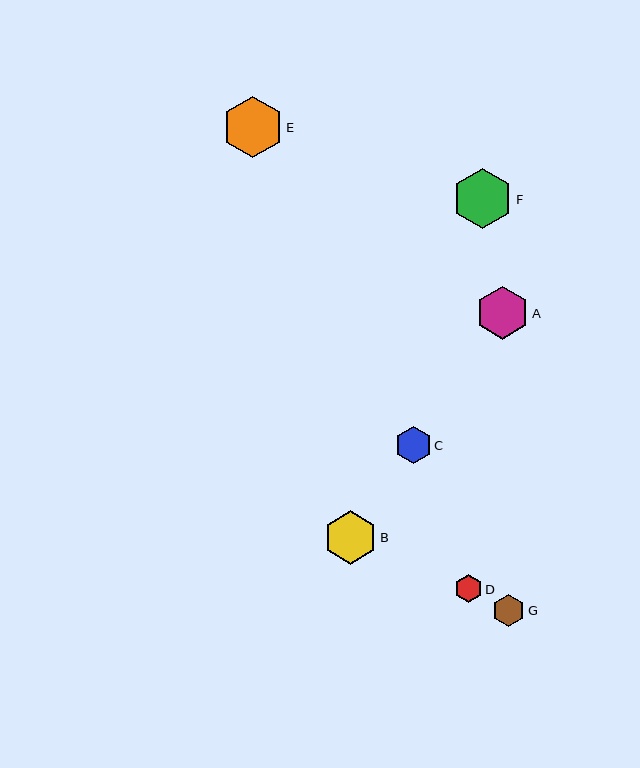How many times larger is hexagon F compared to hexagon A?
Hexagon F is approximately 1.1 times the size of hexagon A.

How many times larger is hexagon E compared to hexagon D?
Hexagon E is approximately 2.2 times the size of hexagon D.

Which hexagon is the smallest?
Hexagon D is the smallest with a size of approximately 27 pixels.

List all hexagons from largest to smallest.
From largest to smallest: E, F, B, A, C, G, D.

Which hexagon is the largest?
Hexagon E is the largest with a size of approximately 61 pixels.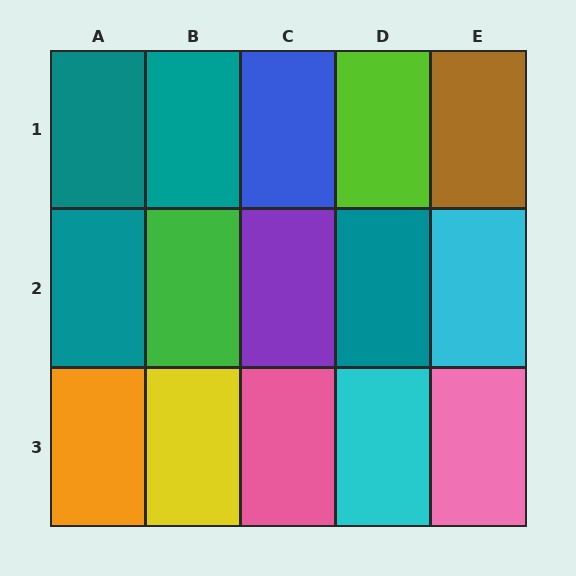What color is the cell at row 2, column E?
Cyan.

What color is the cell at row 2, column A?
Teal.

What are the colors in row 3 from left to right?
Orange, yellow, pink, cyan, pink.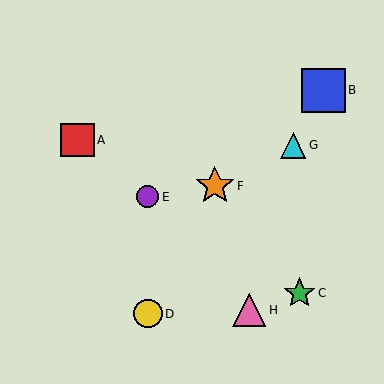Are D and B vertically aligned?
No, D is at x≈148 and B is at x≈324.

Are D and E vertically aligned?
Yes, both are at x≈148.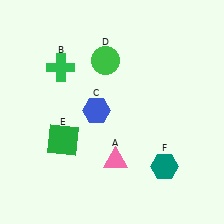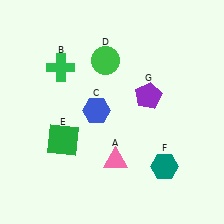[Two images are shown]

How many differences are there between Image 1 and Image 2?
There is 1 difference between the two images.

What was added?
A purple pentagon (G) was added in Image 2.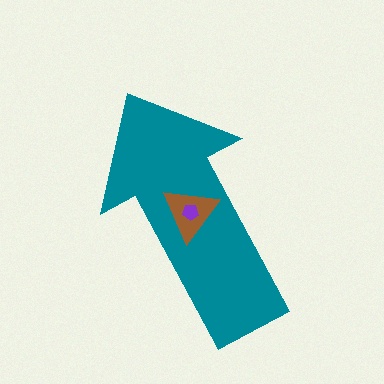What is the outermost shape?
The teal arrow.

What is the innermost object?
The purple pentagon.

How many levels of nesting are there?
3.